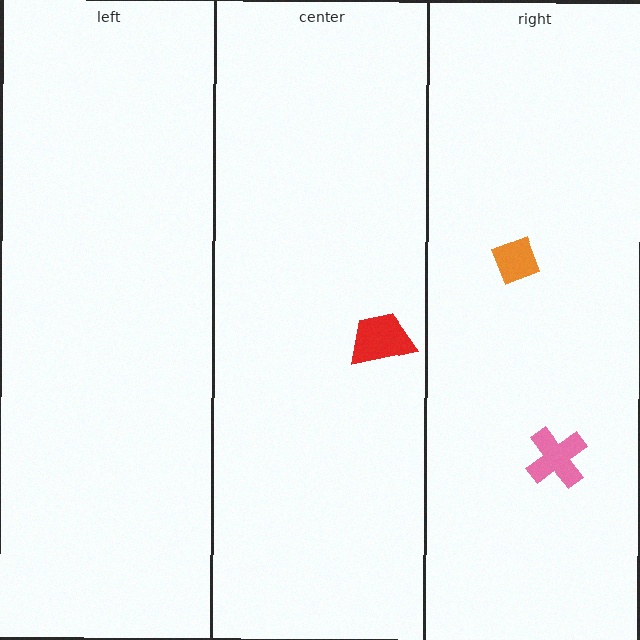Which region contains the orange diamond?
The right region.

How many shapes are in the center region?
1.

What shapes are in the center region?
The red trapezoid.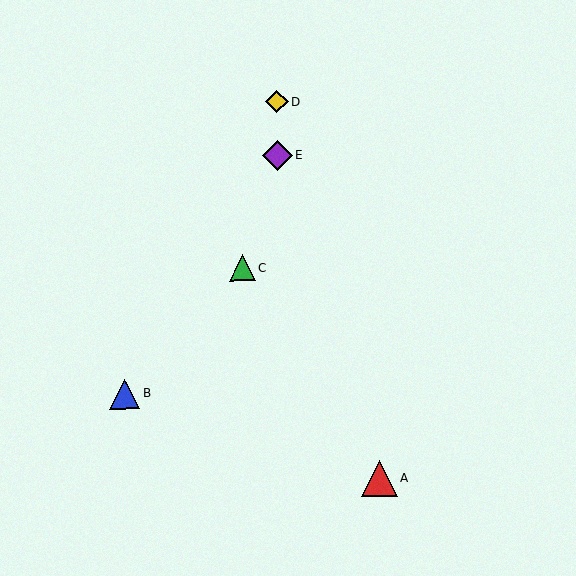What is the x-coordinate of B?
Object B is at x≈125.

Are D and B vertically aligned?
No, D is at x≈277 and B is at x≈125.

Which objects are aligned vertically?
Objects D, E are aligned vertically.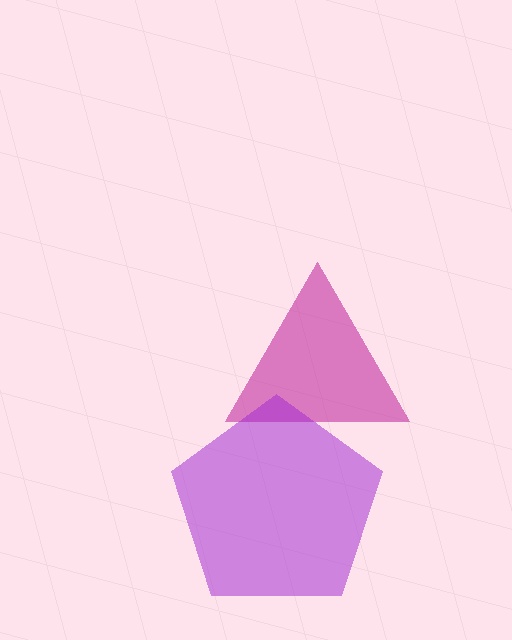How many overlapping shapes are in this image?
There are 2 overlapping shapes in the image.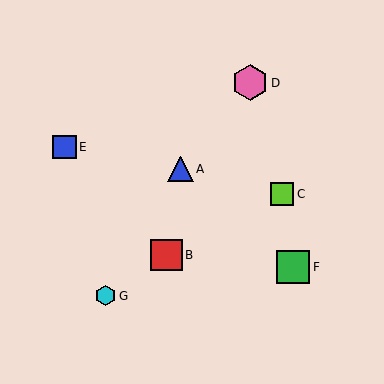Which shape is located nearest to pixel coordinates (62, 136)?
The blue square (labeled E) at (64, 147) is nearest to that location.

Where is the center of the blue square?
The center of the blue square is at (64, 147).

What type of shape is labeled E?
Shape E is a blue square.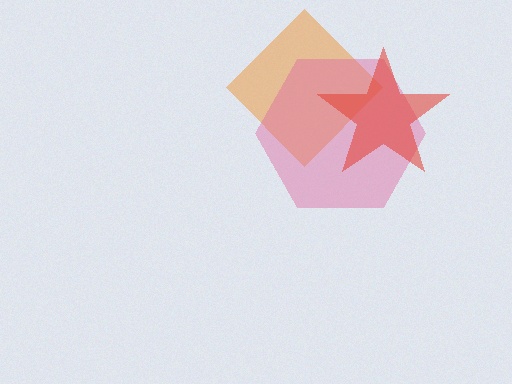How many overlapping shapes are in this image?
There are 3 overlapping shapes in the image.